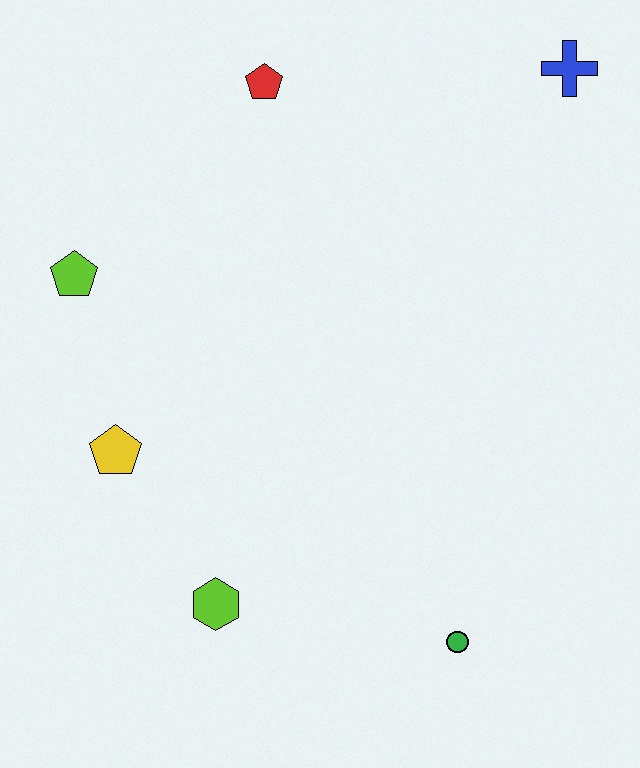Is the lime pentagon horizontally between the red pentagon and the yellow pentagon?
No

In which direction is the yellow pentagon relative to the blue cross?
The yellow pentagon is to the left of the blue cross.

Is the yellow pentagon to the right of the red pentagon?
No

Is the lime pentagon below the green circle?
No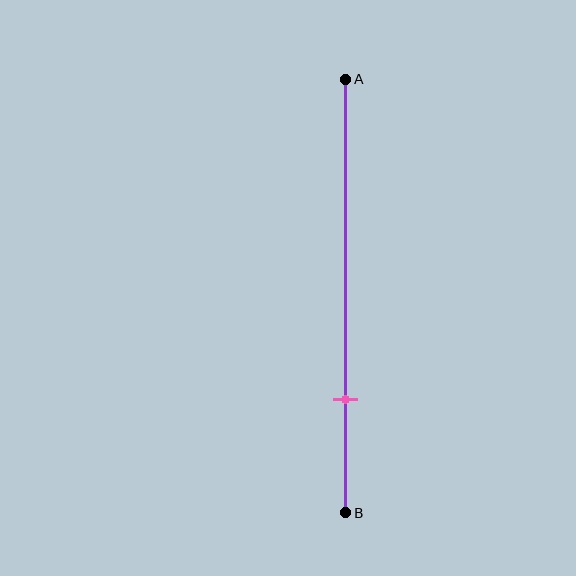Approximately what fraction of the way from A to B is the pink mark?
The pink mark is approximately 75% of the way from A to B.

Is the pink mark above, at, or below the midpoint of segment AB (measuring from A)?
The pink mark is below the midpoint of segment AB.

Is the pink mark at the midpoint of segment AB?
No, the mark is at about 75% from A, not at the 50% midpoint.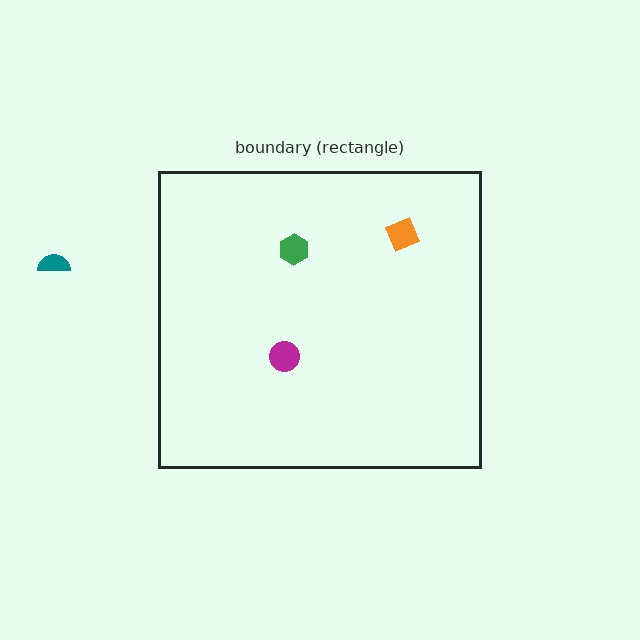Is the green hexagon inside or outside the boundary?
Inside.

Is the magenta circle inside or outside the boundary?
Inside.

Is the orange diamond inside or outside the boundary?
Inside.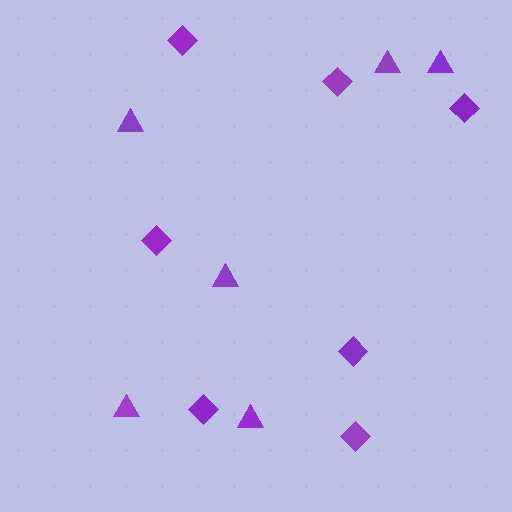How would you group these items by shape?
There are 2 groups: one group of triangles (6) and one group of diamonds (7).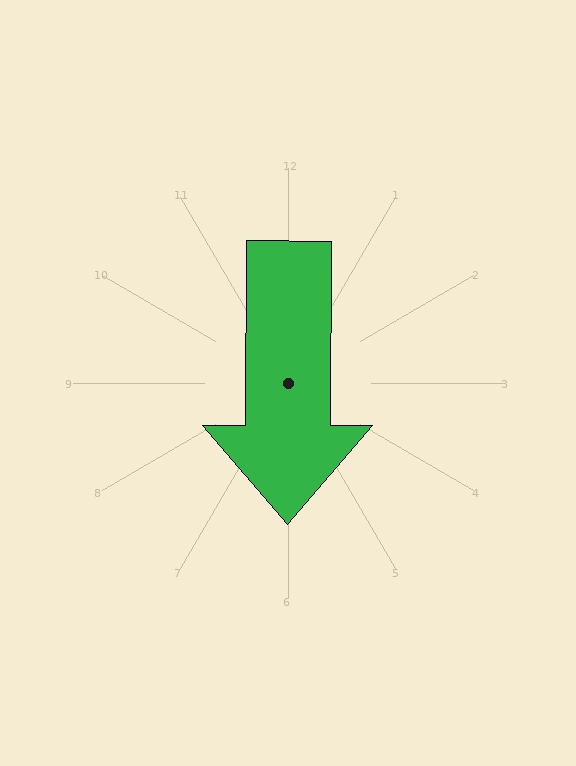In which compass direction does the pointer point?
South.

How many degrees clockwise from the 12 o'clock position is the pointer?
Approximately 180 degrees.